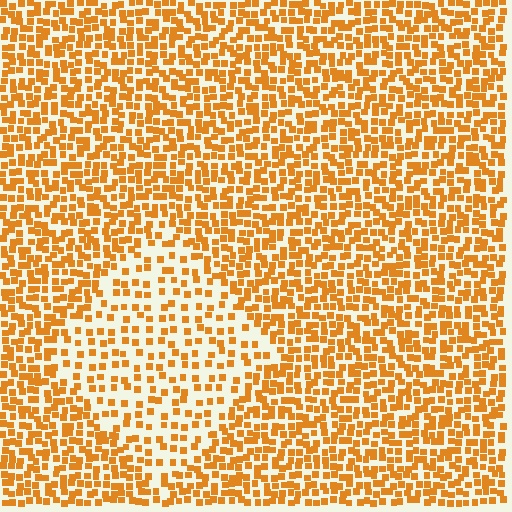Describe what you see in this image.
The image contains small orange elements arranged at two different densities. A diamond-shaped region is visible where the elements are less densely packed than the surrounding area.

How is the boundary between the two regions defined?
The boundary is defined by a change in element density (approximately 2.0x ratio). All elements are the same color, size, and shape.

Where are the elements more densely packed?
The elements are more densely packed outside the diamond boundary.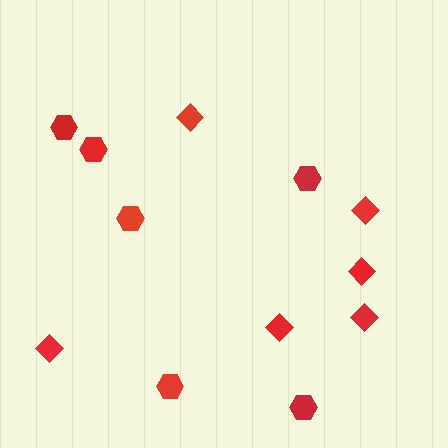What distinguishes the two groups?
There are 2 groups: one group of diamonds (6) and one group of hexagons (6).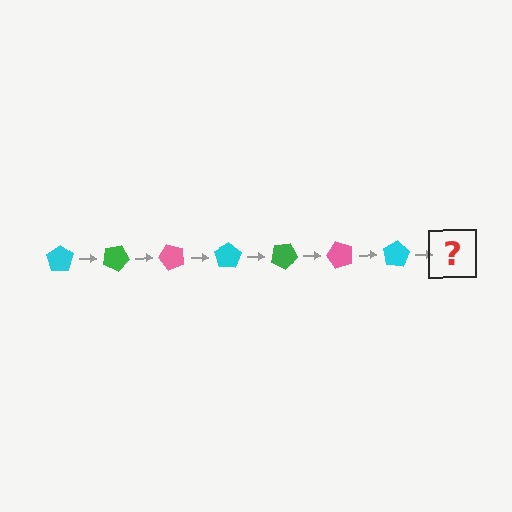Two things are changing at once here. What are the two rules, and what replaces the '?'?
The two rules are that it rotates 25 degrees each step and the color cycles through cyan, green, and pink. The '?' should be a green pentagon, rotated 175 degrees from the start.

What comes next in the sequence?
The next element should be a green pentagon, rotated 175 degrees from the start.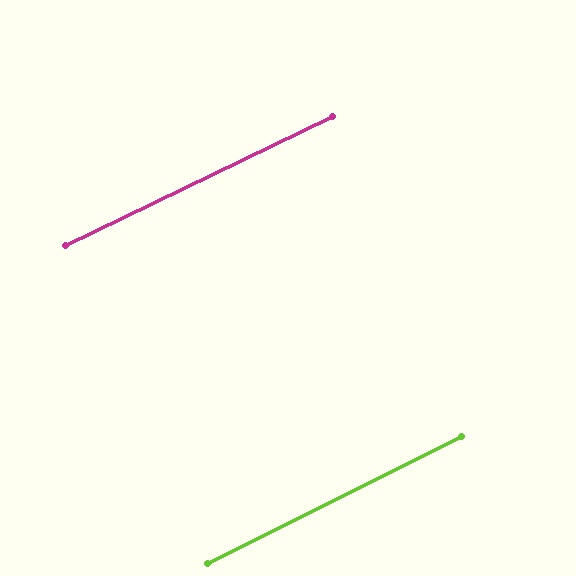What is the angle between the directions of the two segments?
Approximately 1 degree.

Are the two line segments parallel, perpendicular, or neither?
Parallel — their directions differ by only 0.7°.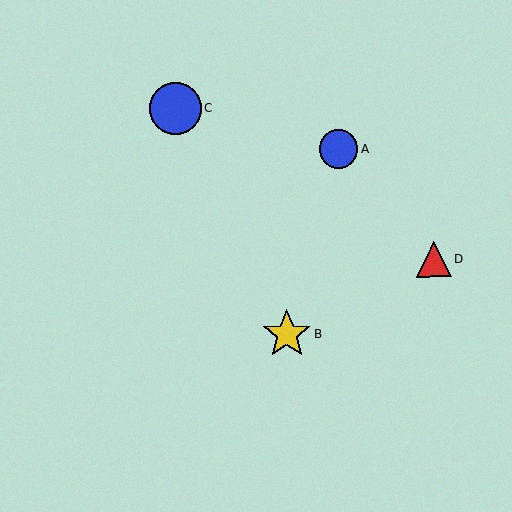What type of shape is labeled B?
Shape B is a yellow star.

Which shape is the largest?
The blue circle (labeled C) is the largest.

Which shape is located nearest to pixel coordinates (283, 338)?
The yellow star (labeled B) at (287, 334) is nearest to that location.